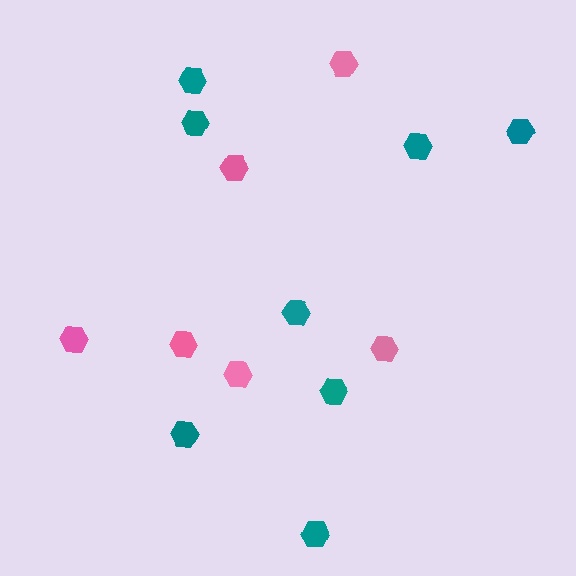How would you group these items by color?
There are 2 groups: one group of teal hexagons (8) and one group of pink hexagons (6).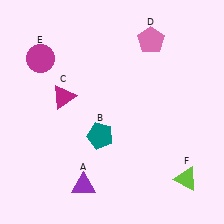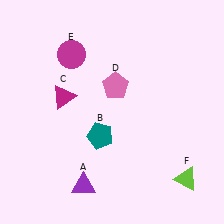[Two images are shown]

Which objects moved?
The objects that moved are: the pink pentagon (D), the magenta circle (E).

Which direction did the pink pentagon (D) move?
The pink pentagon (D) moved down.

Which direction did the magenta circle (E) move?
The magenta circle (E) moved right.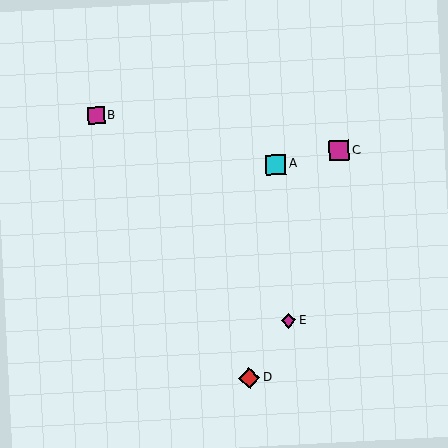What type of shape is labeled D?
Shape D is a red diamond.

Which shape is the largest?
The red diamond (labeled D) is the largest.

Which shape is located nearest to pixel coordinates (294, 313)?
The magenta diamond (labeled E) at (289, 321) is nearest to that location.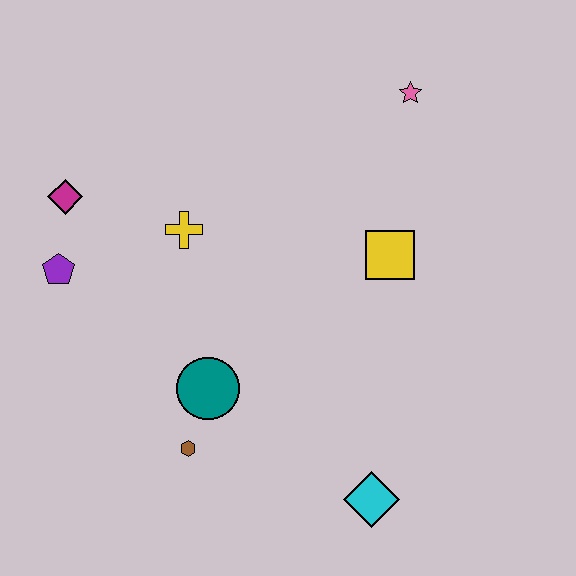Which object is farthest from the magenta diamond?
The cyan diamond is farthest from the magenta diamond.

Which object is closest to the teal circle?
The brown hexagon is closest to the teal circle.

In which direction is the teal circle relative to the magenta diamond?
The teal circle is below the magenta diamond.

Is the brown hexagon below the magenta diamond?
Yes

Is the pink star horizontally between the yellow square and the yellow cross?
No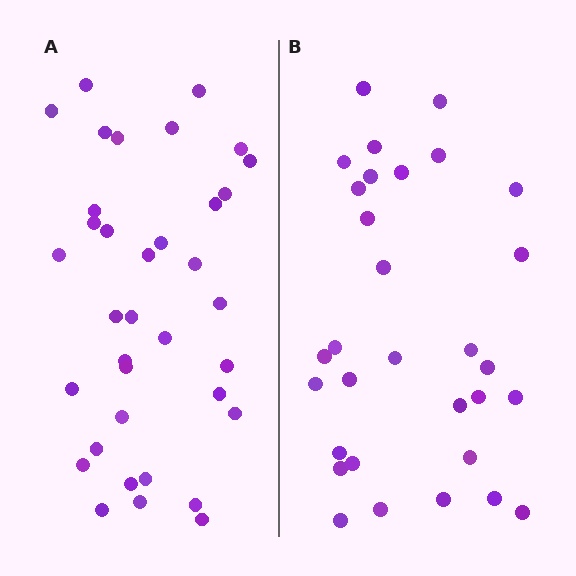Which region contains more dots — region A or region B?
Region A (the left region) has more dots.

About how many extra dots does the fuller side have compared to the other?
Region A has about 5 more dots than region B.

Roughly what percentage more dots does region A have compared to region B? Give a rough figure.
About 15% more.